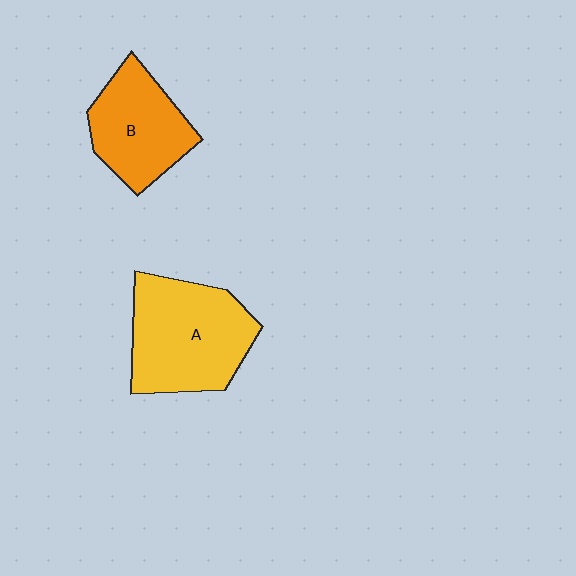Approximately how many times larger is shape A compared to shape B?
Approximately 1.3 times.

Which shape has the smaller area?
Shape B (orange).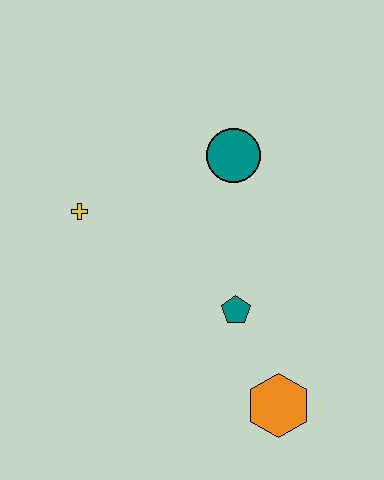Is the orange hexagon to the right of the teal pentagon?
Yes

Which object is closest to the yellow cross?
The teal circle is closest to the yellow cross.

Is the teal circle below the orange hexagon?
No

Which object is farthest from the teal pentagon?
The yellow cross is farthest from the teal pentagon.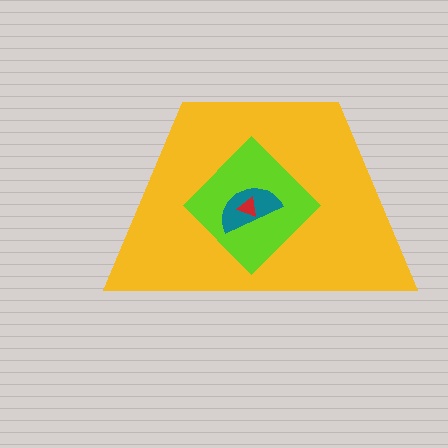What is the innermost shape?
The red triangle.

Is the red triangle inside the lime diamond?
Yes.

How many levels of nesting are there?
4.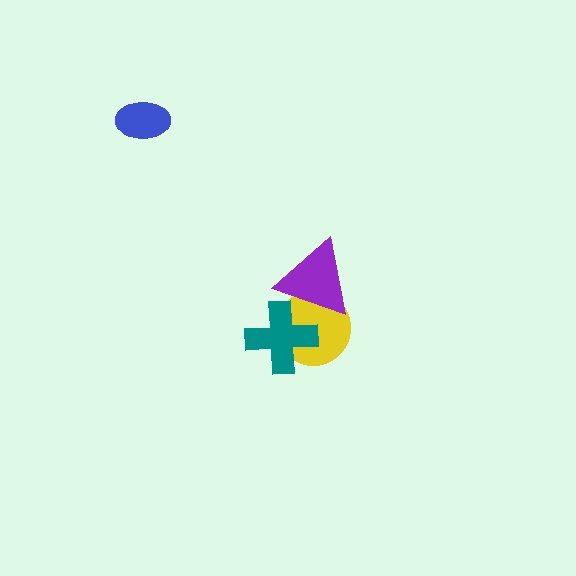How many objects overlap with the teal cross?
2 objects overlap with the teal cross.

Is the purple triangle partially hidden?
Yes, it is partially covered by another shape.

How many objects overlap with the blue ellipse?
0 objects overlap with the blue ellipse.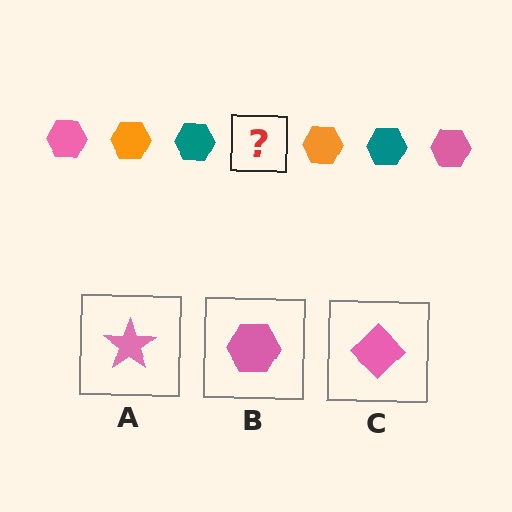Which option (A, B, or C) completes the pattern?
B.